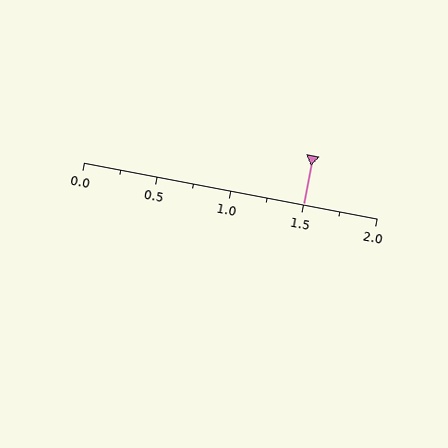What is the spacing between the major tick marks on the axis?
The major ticks are spaced 0.5 apart.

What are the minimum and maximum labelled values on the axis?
The axis runs from 0.0 to 2.0.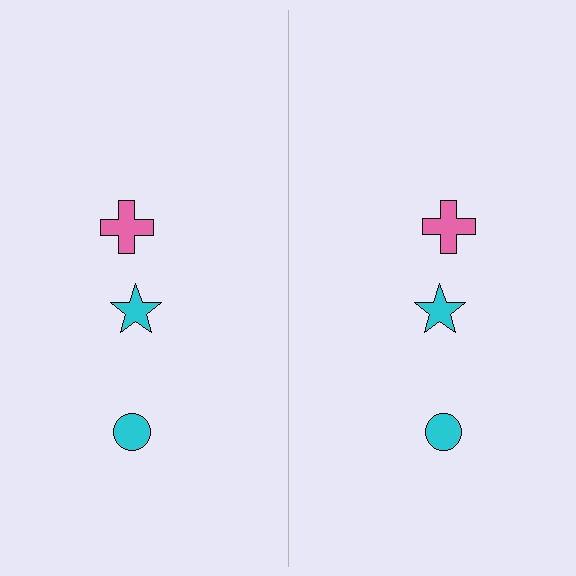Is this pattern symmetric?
Yes, this pattern has bilateral (reflection) symmetry.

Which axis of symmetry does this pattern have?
The pattern has a vertical axis of symmetry running through the center of the image.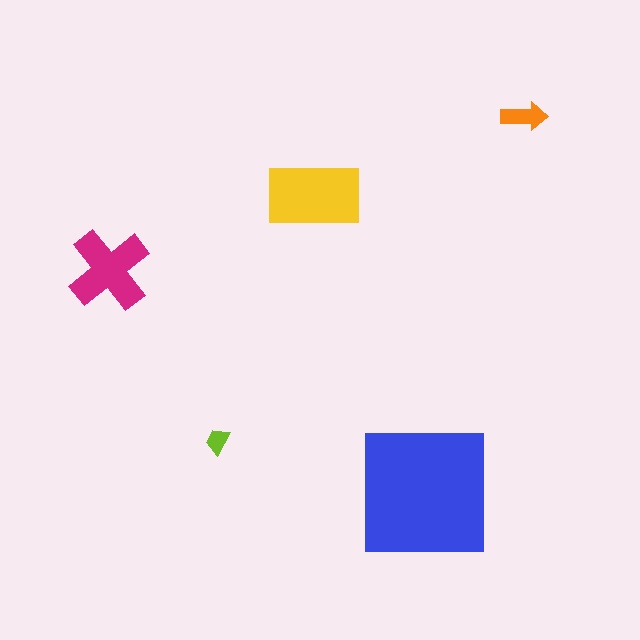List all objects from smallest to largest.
The lime trapezoid, the orange arrow, the magenta cross, the yellow rectangle, the blue square.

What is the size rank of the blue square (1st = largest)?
1st.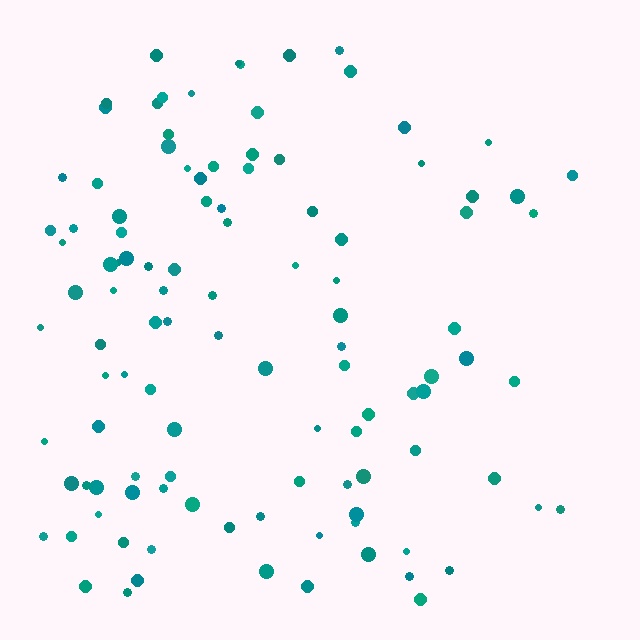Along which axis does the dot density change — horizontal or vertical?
Horizontal.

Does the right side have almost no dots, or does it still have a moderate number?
Still a moderate number, just noticeably fewer than the left.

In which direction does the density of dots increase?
From right to left, with the left side densest.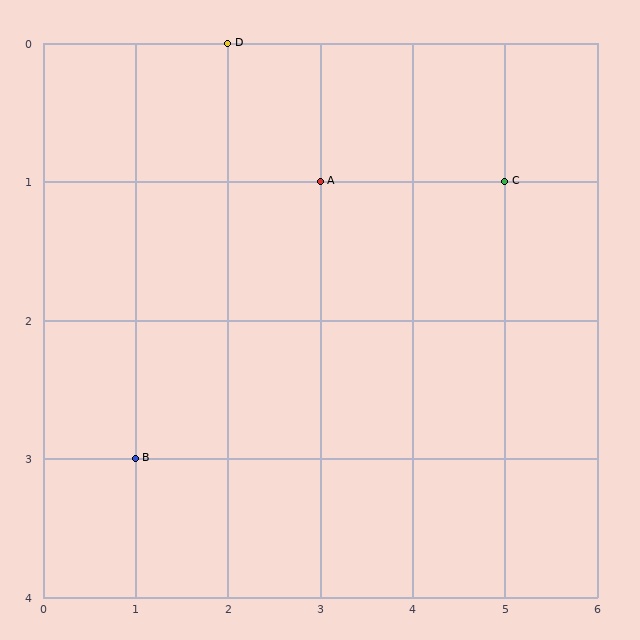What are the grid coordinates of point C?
Point C is at grid coordinates (5, 1).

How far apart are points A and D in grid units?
Points A and D are 1 column and 1 row apart (about 1.4 grid units diagonally).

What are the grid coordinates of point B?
Point B is at grid coordinates (1, 3).